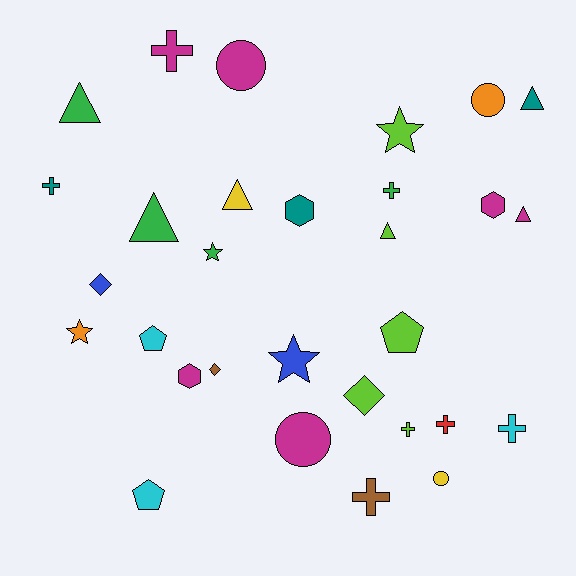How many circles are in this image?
There are 4 circles.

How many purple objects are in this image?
There are no purple objects.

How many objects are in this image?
There are 30 objects.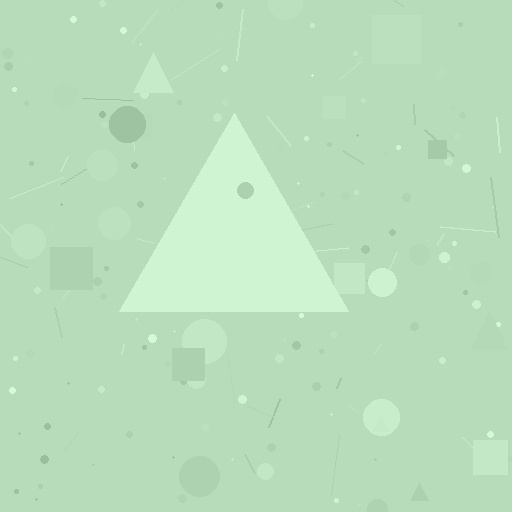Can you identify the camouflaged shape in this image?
The camouflaged shape is a triangle.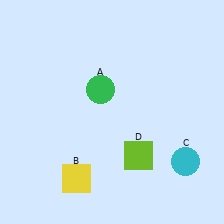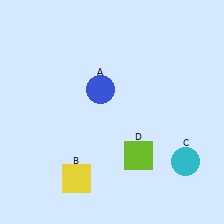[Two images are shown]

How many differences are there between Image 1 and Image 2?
There is 1 difference between the two images.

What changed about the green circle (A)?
In Image 1, A is green. In Image 2, it changed to blue.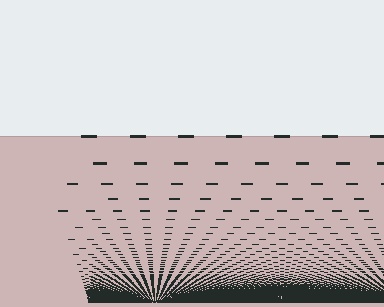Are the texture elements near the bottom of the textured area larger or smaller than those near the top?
Smaller. The gradient is inverted — elements near the bottom are smaller and denser.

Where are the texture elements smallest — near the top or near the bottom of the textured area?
Near the bottom.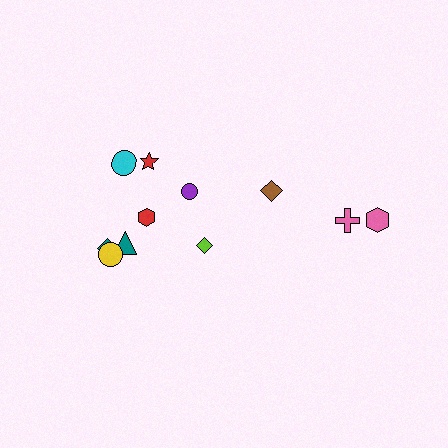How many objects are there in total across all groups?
There are 11 objects.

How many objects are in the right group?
There are 3 objects.